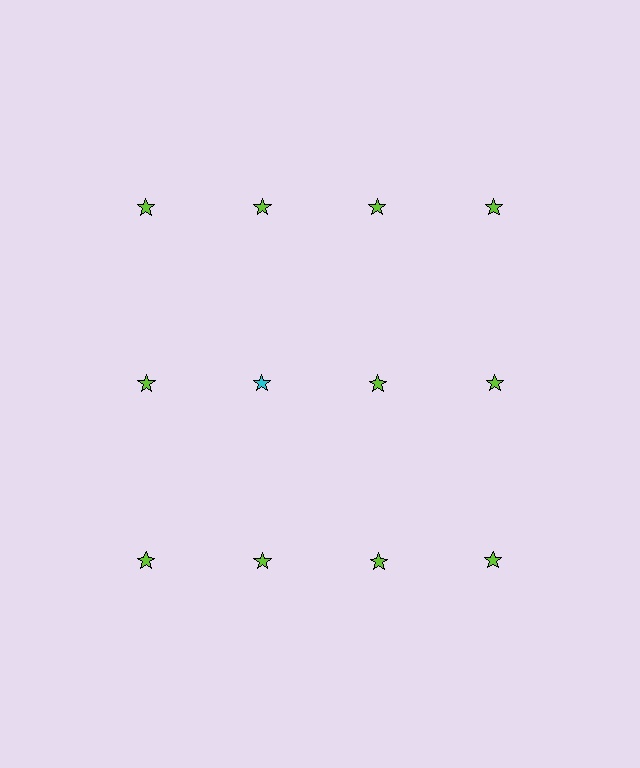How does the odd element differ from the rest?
It has a different color: cyan instead of lime.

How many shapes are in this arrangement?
There are 12 shapes arranged in a grid pattern.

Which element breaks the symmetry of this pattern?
The cyan star in the second row, second from left column breaks the symmetry. All other shapes are lime stars.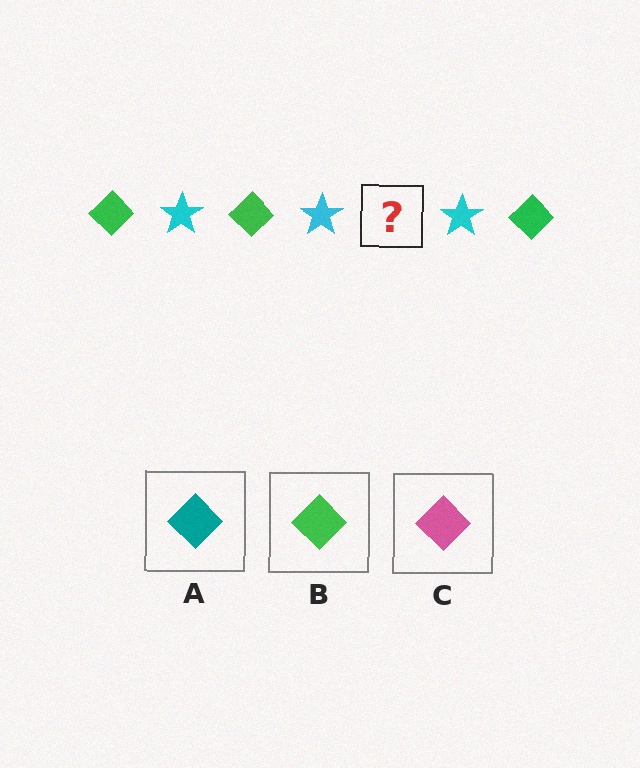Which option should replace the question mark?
Option B.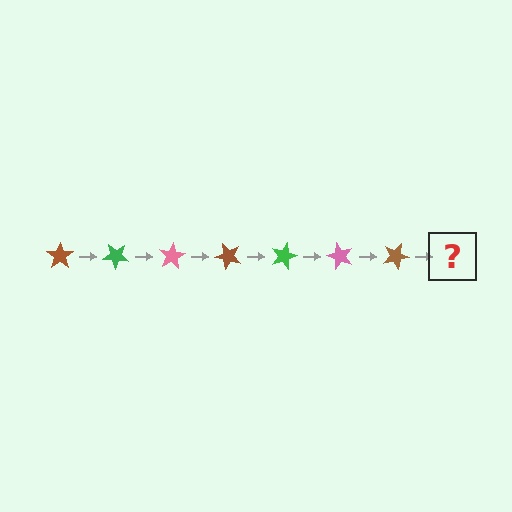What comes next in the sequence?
The next element should be a green star, rotated 280 degrees from the start.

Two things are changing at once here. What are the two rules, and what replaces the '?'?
The two rules are that it rotates 40 degrees each step and the color cycles through brown, green, and pink. The '?' should be a green star, rotated 280 degrees from the start.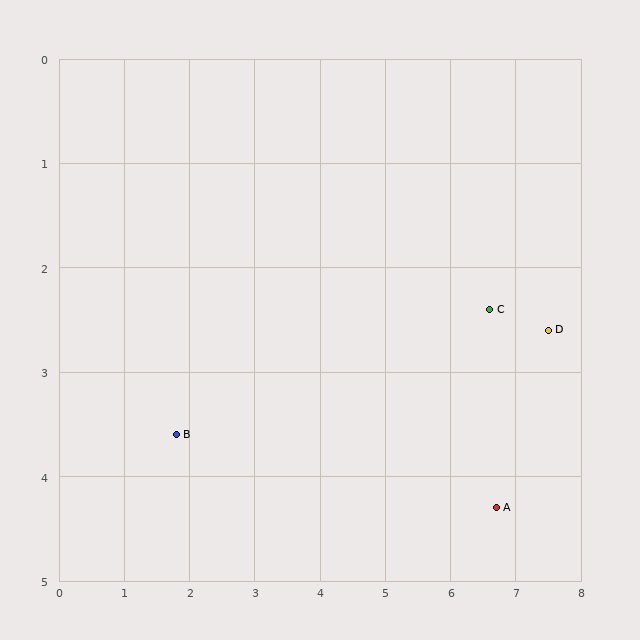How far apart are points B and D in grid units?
Points B and D are about 5.8 grid units apart.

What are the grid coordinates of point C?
Point C is at approximately (6.6, 2.4).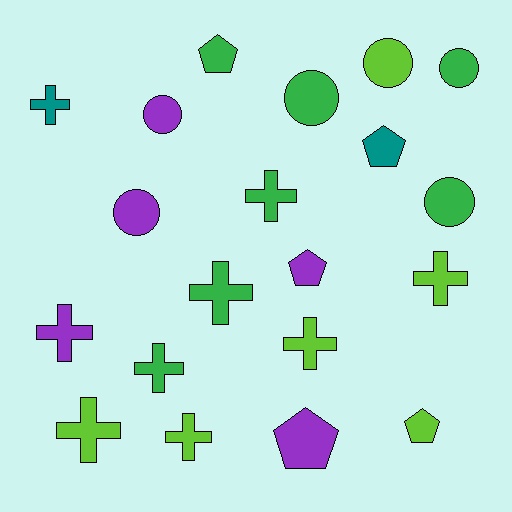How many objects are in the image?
There are 20 objects.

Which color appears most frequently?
Green, with 7 objects.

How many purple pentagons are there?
There are 2 purple pentagons.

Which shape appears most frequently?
Cross, with 9 objects.